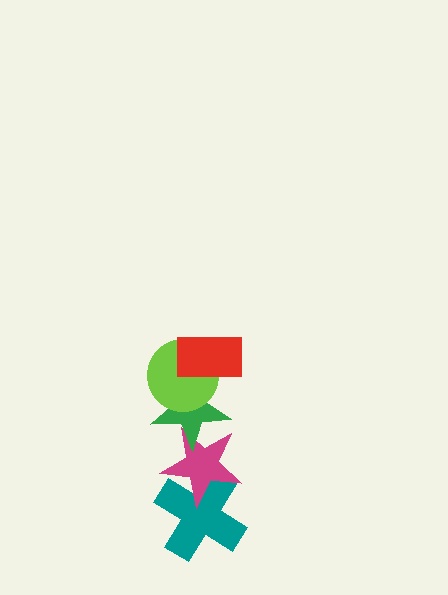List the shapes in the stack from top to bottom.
From top to bottom: the red rectangle, the lime circle, the green star, the magenta star, the teal cross.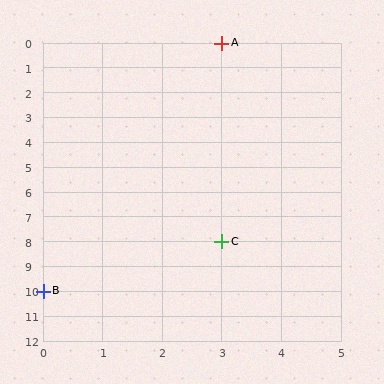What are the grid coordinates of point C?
Point C is at grid coordinates (3, 8).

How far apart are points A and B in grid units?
Points A and B are 3 columns and 10 rows apart (about 10.4 grid units diagonally).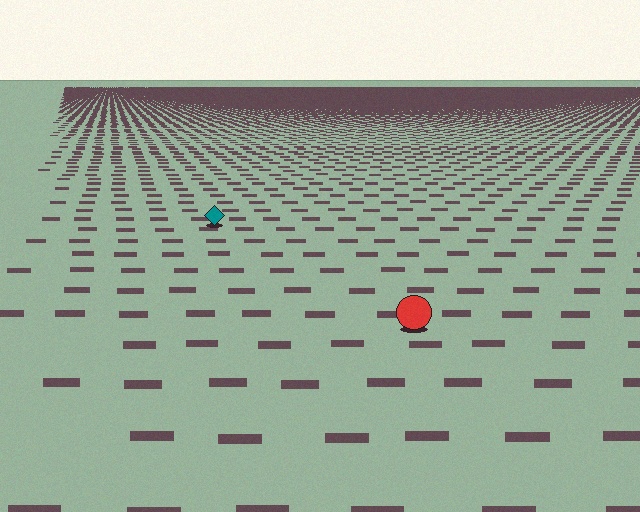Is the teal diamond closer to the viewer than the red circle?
No. The red circle is closer — you can tell from the texture gradient: the ground texture is coarser near it.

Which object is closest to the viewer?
The red circle is closest. The texture marks near it are larger and more spread out.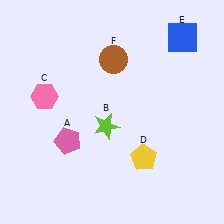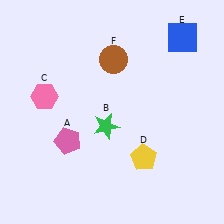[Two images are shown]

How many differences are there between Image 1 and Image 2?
There is 1 difference between the two images.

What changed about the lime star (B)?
In Image 1, B is lime. In Image 2, it changed to green.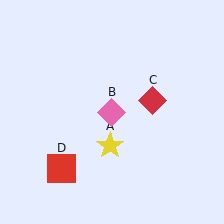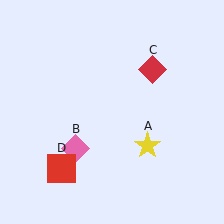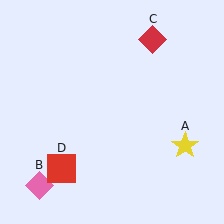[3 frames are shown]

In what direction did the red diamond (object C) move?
The red diamond (object C) moved up.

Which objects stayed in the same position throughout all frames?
Red square (object D) remained stationary.